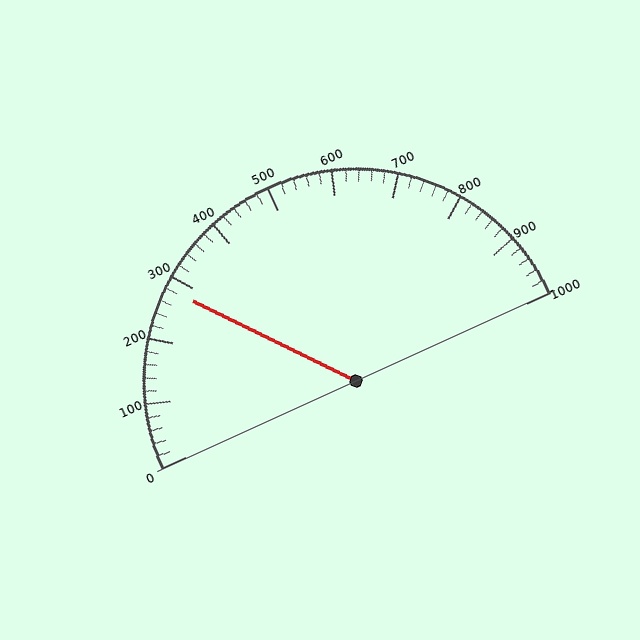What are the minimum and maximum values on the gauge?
The gauge ranges from 0 to 1000.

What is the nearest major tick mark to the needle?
The nearest major tick mark is 300.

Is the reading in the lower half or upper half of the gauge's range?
The reading is in the lower half of the range (0 to 1000).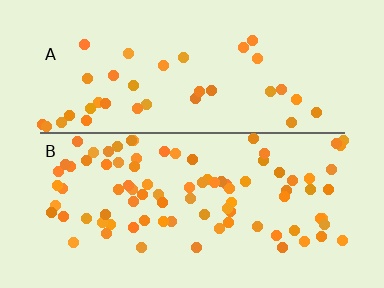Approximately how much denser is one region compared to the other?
Approximately 2.3× — region B over region A.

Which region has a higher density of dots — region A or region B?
B (the bottom).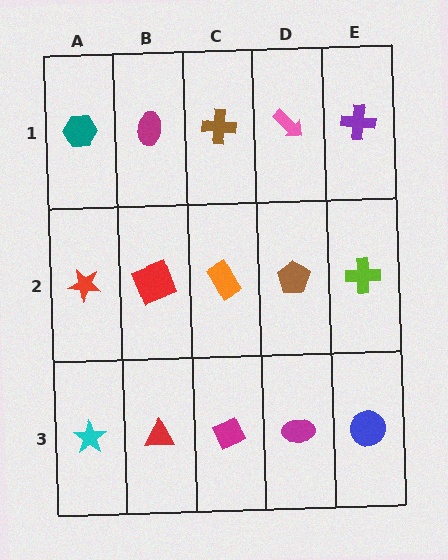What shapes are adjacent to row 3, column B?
A red square (row 2, column B), a cyan star (row 3, column A), a magenta diamond (row 3, column C).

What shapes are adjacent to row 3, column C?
An orange rectangle (row 2, column C), a red triangle (row 3, column B), a magenta ellipse (row 3, column D).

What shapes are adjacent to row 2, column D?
A pink arrow (row 1, column D), a magenta ellipse (row 3, column D), an orange rectangle (row 2, column C), a lime cross (row 2, column E).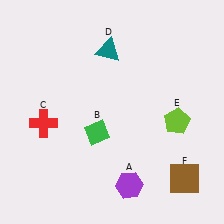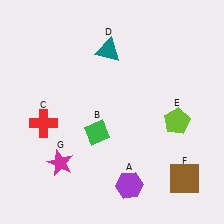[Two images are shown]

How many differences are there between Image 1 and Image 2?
There is 1 difference between the two images.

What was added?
A magenta star (G) was added in Image 2.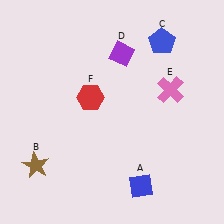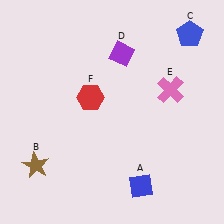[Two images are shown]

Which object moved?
The blue pentagon (C) moved right.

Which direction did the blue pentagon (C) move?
The blue pentagon (C) moved right.